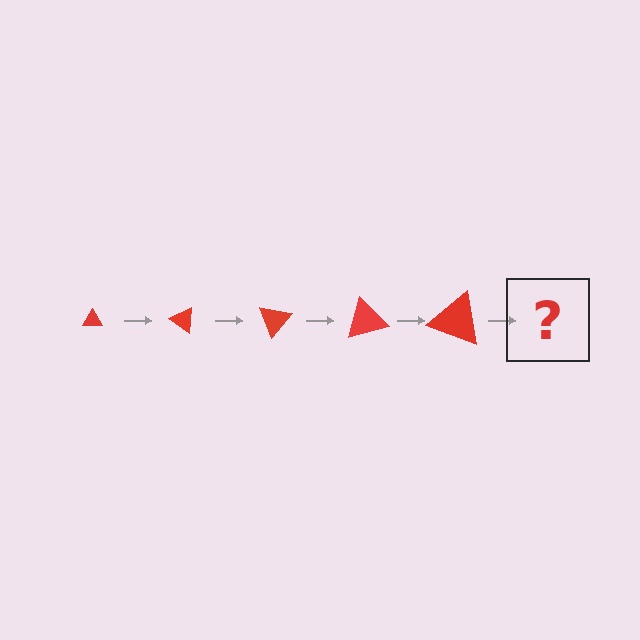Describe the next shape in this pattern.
It should be a triangle, larger than the previous one and rotated 175 degrees from the start.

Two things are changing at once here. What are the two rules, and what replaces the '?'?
The two rules are that the triangle grows larger each step and it rotates 35 degrees each step. The '?' should be a triangle, larger than the previous one and rotated 175 degrees from the start.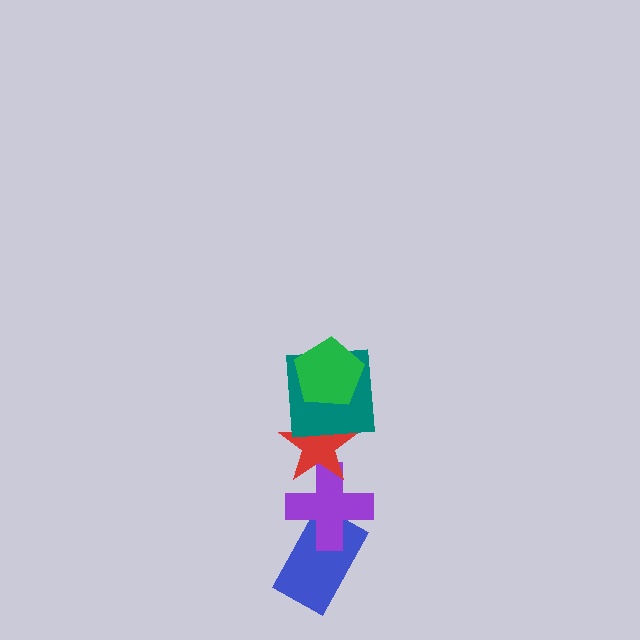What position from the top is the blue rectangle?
The blue rectangle is 5th from the top.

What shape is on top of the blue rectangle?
The purple cross is on top of the blue rectangle.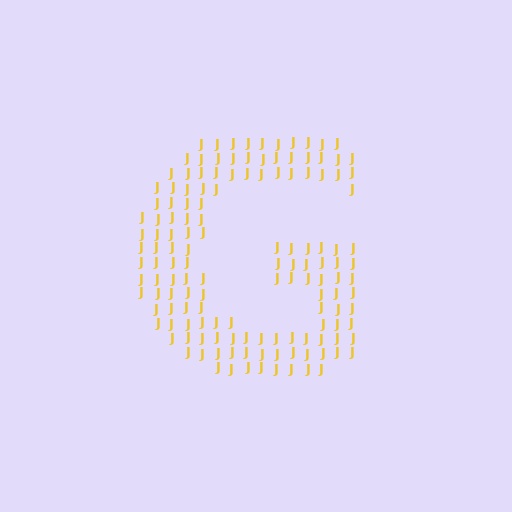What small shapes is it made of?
It is made of small letter J's.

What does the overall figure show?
The overall figure shows the letter G.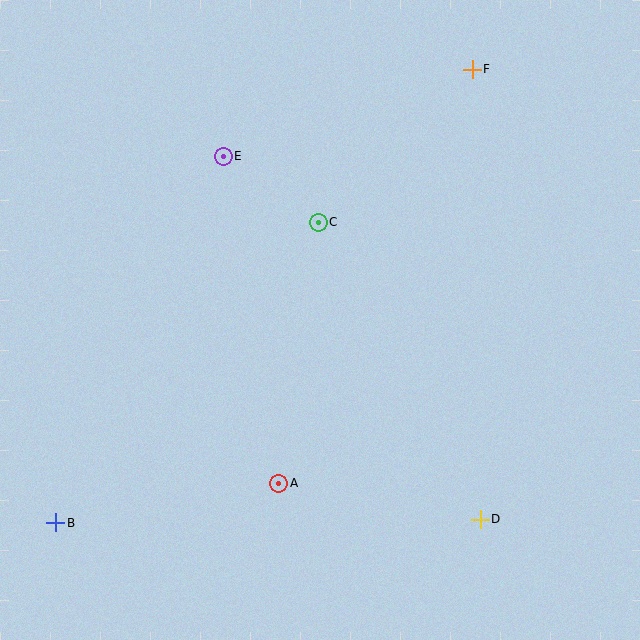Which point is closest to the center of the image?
Point C at (318, 222) is closest to the center.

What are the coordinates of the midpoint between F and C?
The midpoint between F and C is at (395, 146).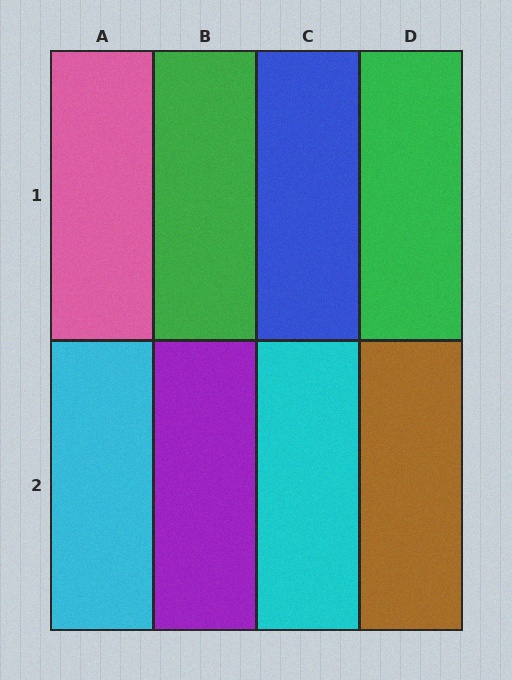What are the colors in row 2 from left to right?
Cyan, purple, cyan, brown.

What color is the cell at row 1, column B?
Green.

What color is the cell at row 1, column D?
Green.